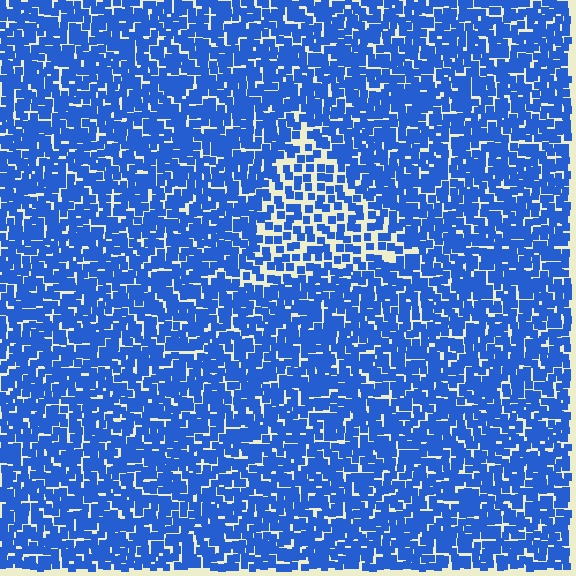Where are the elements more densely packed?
The elements are more densely packed outside the triangle boundary.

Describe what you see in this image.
The image contains small blue elements arranged at two different densities. A triangle-shaped region is visible where the elements are less densely packed than the surrounding area.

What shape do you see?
I see a triangle.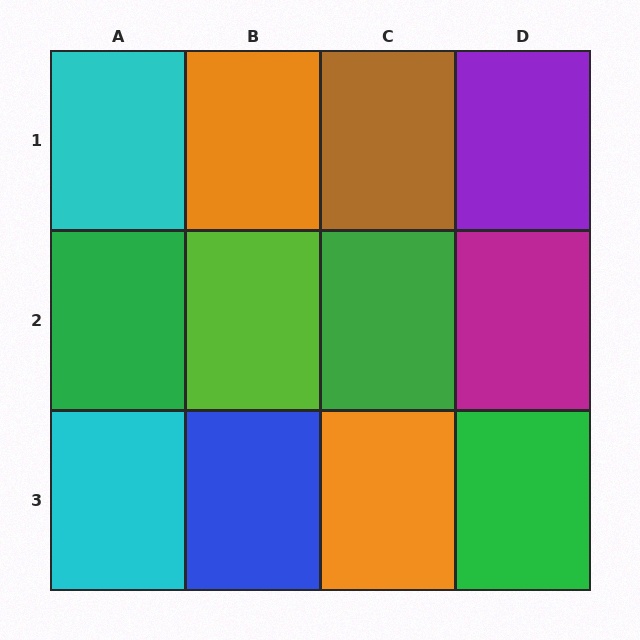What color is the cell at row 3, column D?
Green.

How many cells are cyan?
2 cells are cyan.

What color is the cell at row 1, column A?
Cyan.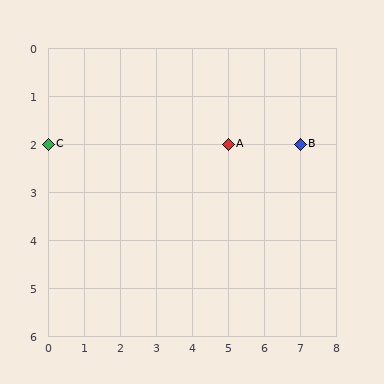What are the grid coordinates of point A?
Point A is at grid coordinates (5, 2).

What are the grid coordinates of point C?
Point C is at grid coordinates (0, 2).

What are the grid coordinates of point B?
Point B is at grid coordinates (7, 2).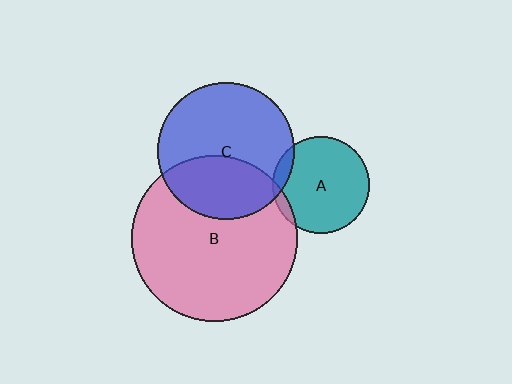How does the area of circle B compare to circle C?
Approximately 1.5 times.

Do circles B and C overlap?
Yes.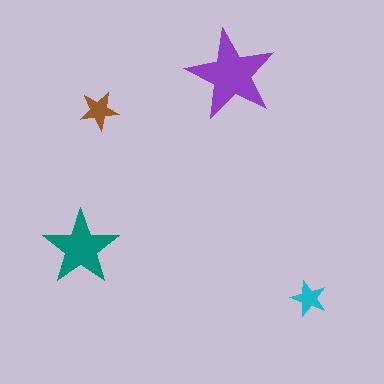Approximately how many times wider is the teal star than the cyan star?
About 2 times wider.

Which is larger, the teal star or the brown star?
The teal one.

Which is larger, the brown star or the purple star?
The purple one.